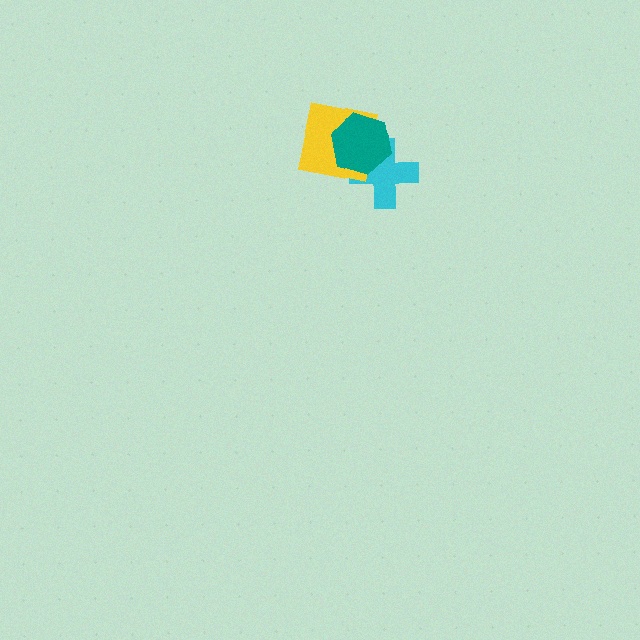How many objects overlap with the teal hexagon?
2 objects overlap with the teal hexagon.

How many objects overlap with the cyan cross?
2 objects overlap with the cyan cross.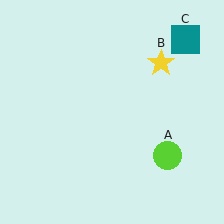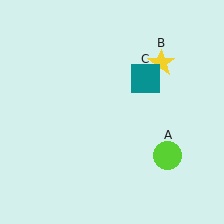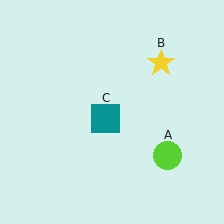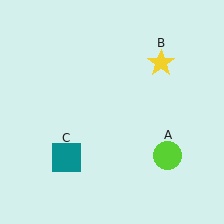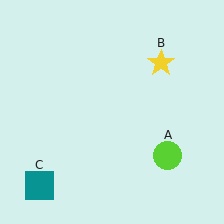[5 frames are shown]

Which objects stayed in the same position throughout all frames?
Lime circle (object A) and yellow star (object B) remained stationary.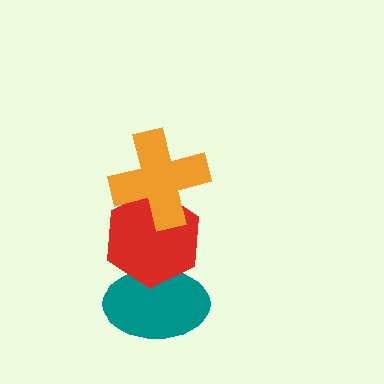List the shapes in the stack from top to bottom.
From top to bottom: the orange cross, the red hexagon, the teal ellipse.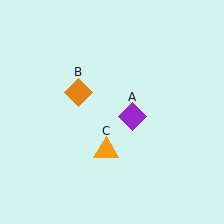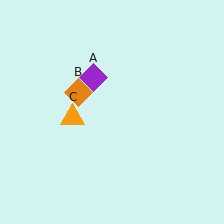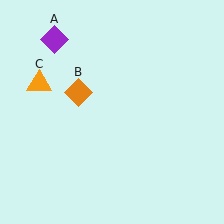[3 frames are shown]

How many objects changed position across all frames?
2 objects changed position: purple diamond (object A), orange triangle (object C).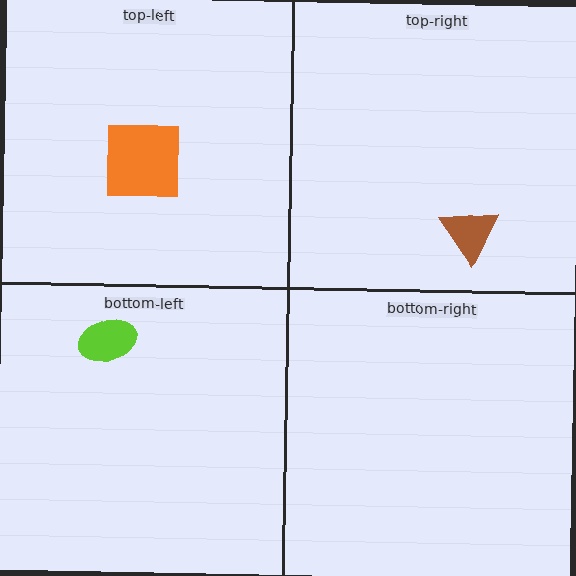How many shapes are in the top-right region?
1.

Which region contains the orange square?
The top-left region.